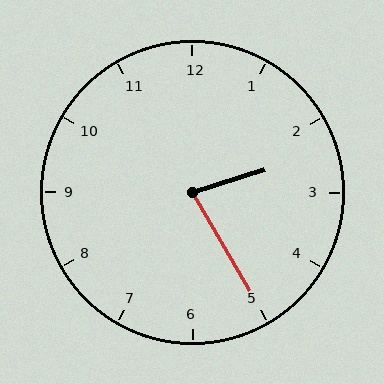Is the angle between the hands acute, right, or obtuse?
It is acute.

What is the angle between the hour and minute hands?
Approximately 78 degrees.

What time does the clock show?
2:25.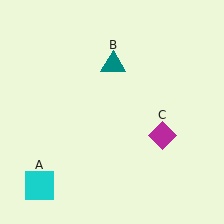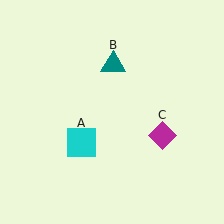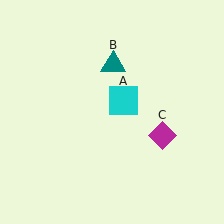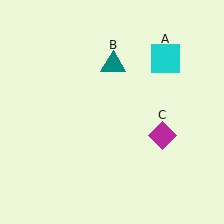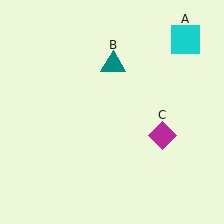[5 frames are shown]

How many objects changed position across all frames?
1 object changed position: cyan square (object A).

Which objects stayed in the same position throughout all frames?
Teal triangle (object B) and magenta diamond (object C) remained stationary.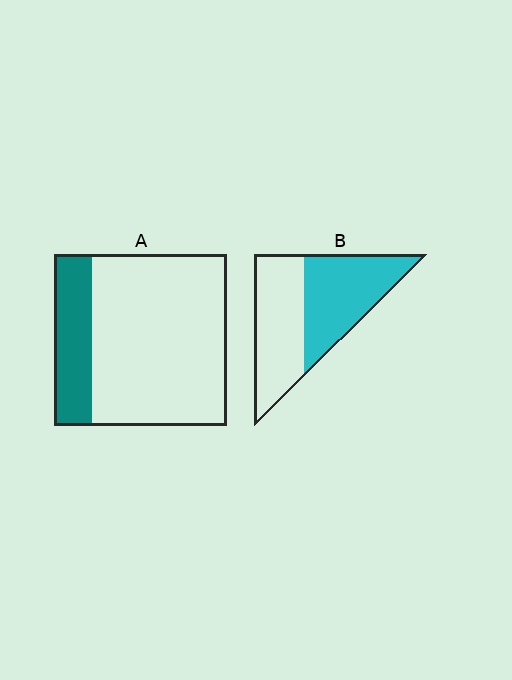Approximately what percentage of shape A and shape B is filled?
A is approximately 20% and B is approximately 50%.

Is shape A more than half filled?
No.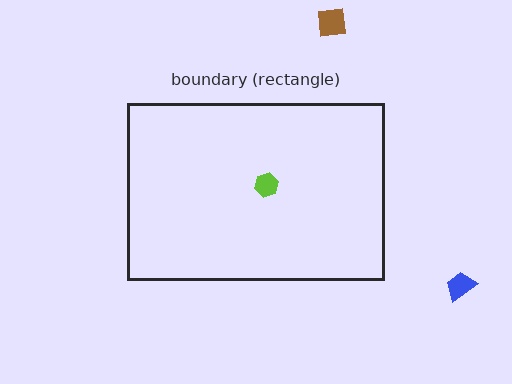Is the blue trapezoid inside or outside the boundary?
Outside.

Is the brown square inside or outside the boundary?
Outside.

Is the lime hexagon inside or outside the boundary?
Inside.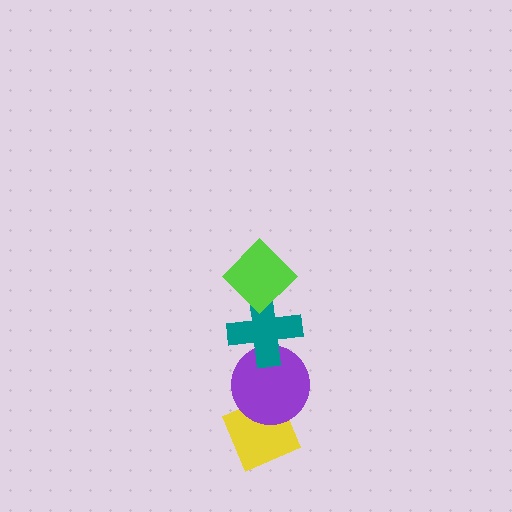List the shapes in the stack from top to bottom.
From top to bottom: the lime diamond, the teal cross, the purple circle, the yellow diamond.